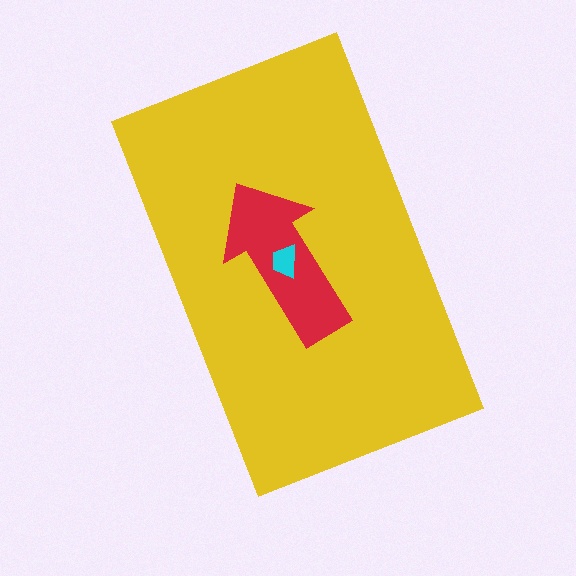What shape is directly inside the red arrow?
The cyan trapezoid.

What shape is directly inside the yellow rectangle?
The red arrow.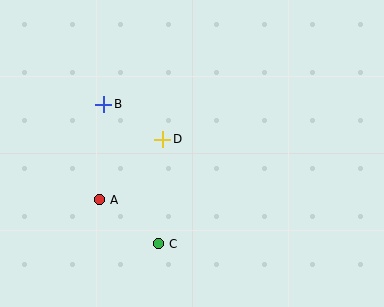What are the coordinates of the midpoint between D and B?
The midpoint between D and B is at (133, 122).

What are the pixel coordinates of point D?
Point D is at (163, 139).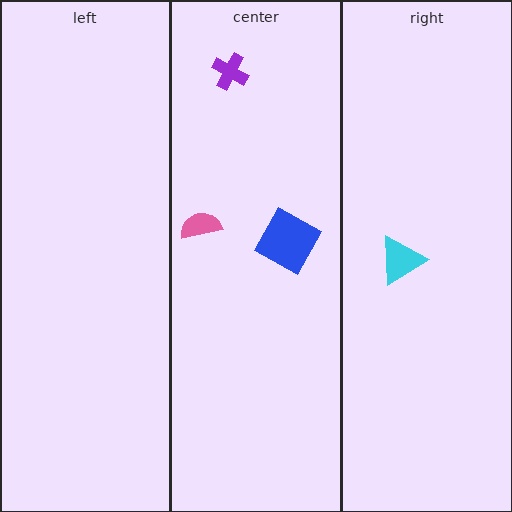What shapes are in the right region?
The cyan triangle.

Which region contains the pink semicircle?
The center region.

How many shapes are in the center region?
3.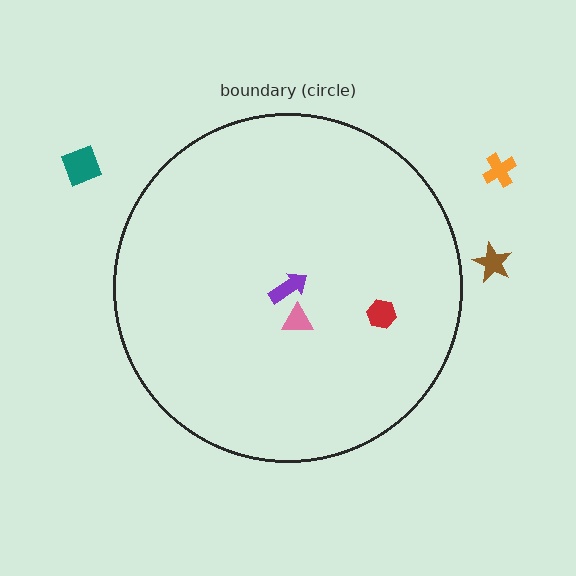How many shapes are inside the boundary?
3 inside, 3 outside.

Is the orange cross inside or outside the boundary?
Outside.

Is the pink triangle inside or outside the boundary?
Inside.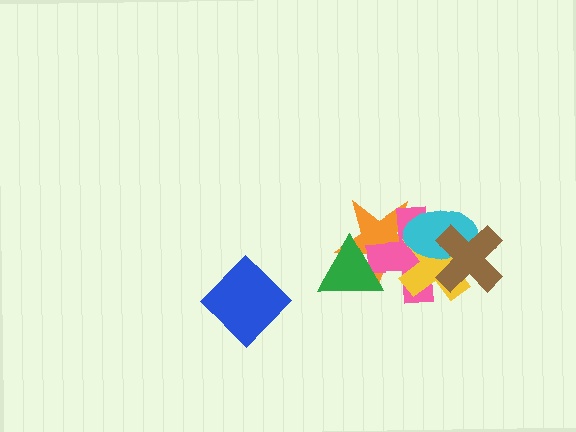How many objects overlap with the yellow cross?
4 objects overlap with the yellow cross.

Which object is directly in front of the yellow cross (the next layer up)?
The cyan ellipse is directly in front of the yellow cross.